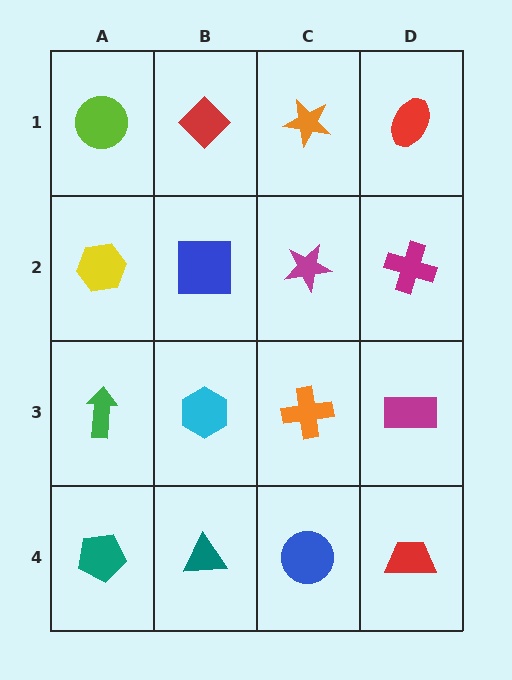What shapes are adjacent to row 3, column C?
A magenta star (row 2, column C), a blue circle (row 4, column C), a cyan hexagon (row 3, column B), a magenta rectangle (row 3, column D).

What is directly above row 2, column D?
A red ellipse.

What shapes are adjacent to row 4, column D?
A magenta rectangle (row 3, column D), a blue circle (row 4, column C).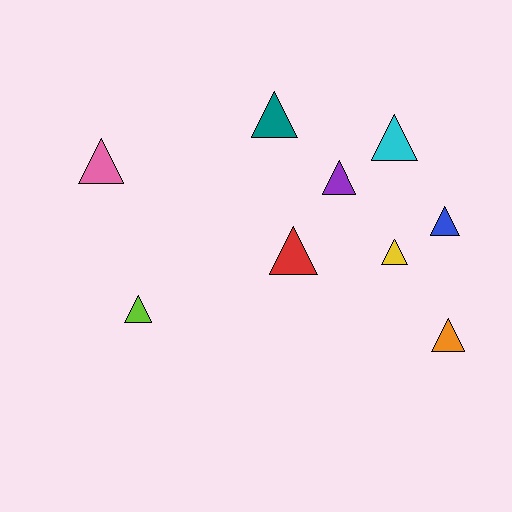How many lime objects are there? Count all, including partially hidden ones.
There is 1 lime object.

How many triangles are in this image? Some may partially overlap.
There are 9 triangles.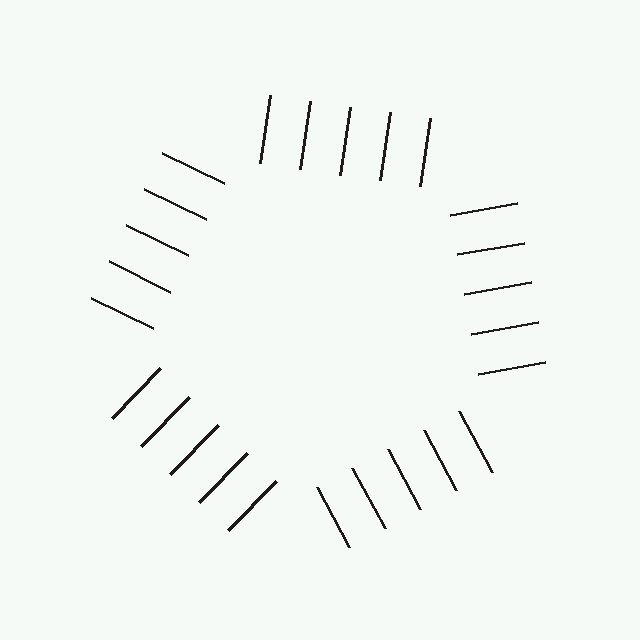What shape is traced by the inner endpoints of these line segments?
An illusory pentagon — the line segments terminate on its edges but no continuous stroke is drawn.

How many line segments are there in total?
25 — 5 along each of the 5 edges.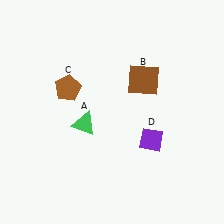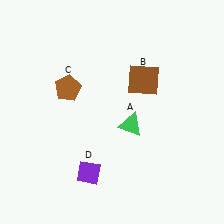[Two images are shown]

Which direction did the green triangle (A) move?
The green triangle (A) moved right.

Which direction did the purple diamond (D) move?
The purple diamond (D) moved left.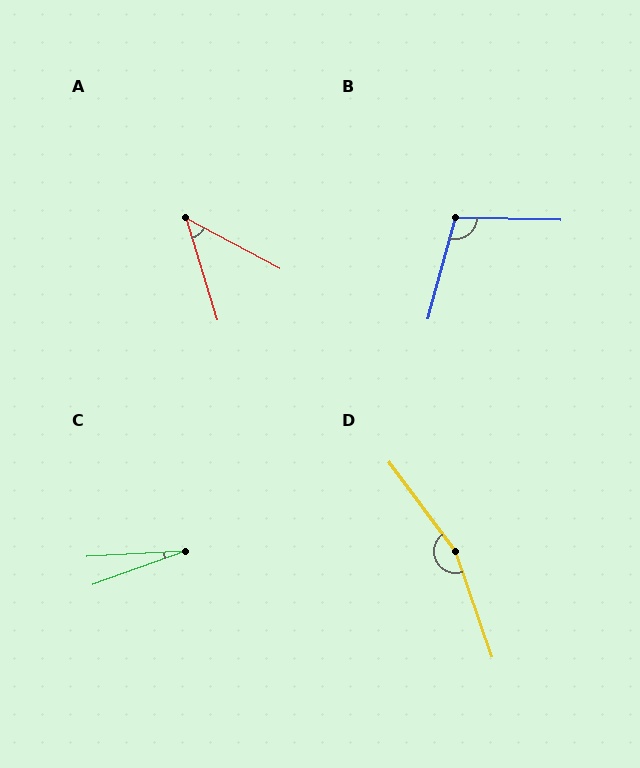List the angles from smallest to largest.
C (17°), A (45°), B (104°), D (162°).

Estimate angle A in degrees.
Approximately 45 degrees.